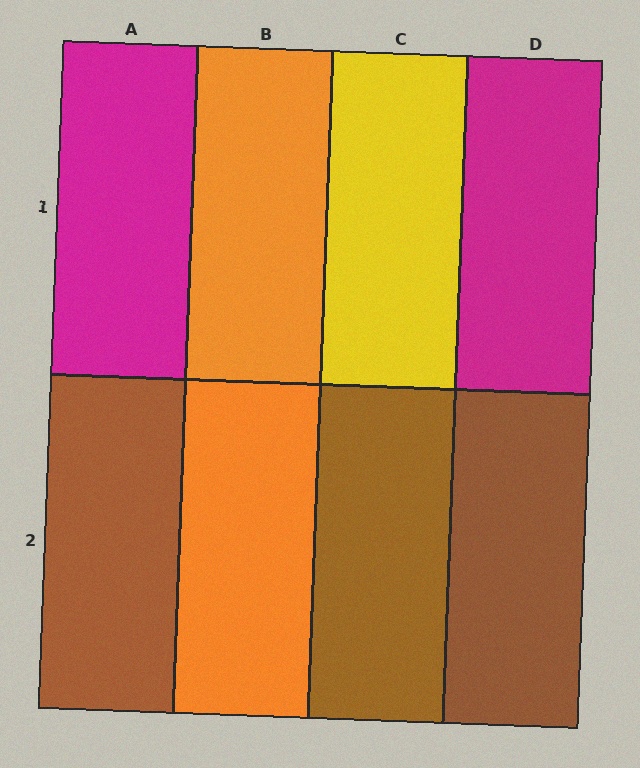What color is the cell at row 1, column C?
Yellow.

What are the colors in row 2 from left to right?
Brown, orange, brown, brown.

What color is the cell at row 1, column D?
Magenta.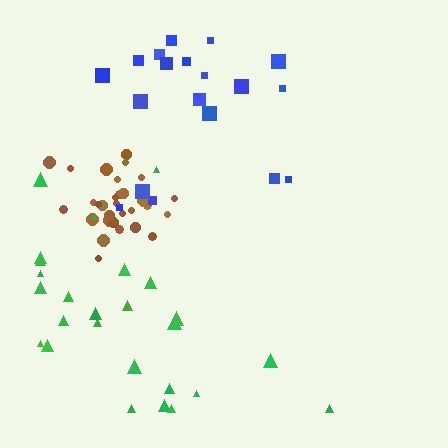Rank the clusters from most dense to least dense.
brown, green, blue.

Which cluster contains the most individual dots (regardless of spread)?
Brown (32).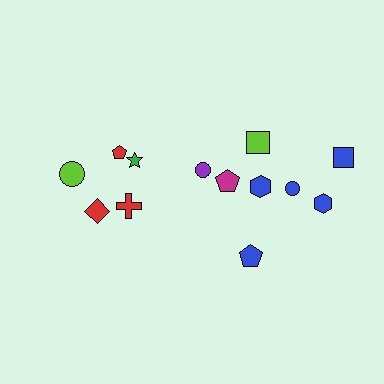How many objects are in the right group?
There are 8 objects.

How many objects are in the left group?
There are 5 objects.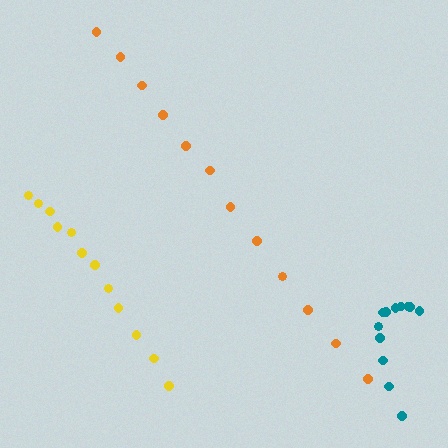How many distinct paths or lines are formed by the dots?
There are 3 distinct paths.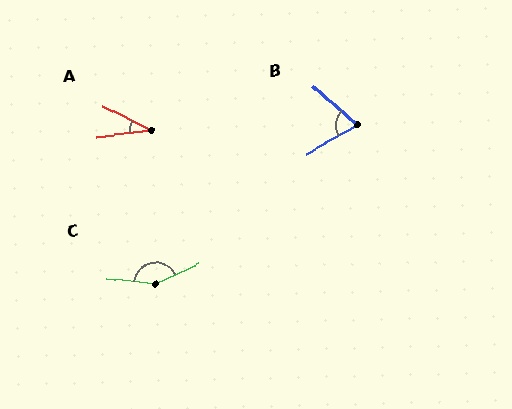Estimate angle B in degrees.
Approximately 72 degrees.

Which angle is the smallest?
A, at approximately 34 degrees.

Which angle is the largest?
C, at approximately 148 degrees.